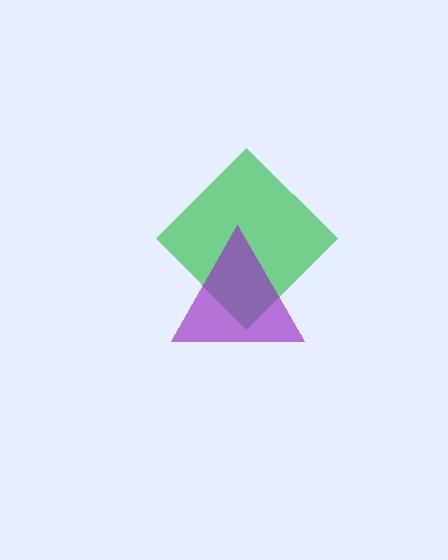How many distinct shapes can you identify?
There are 2 distinct shapes: a green diamond, a purple triangle.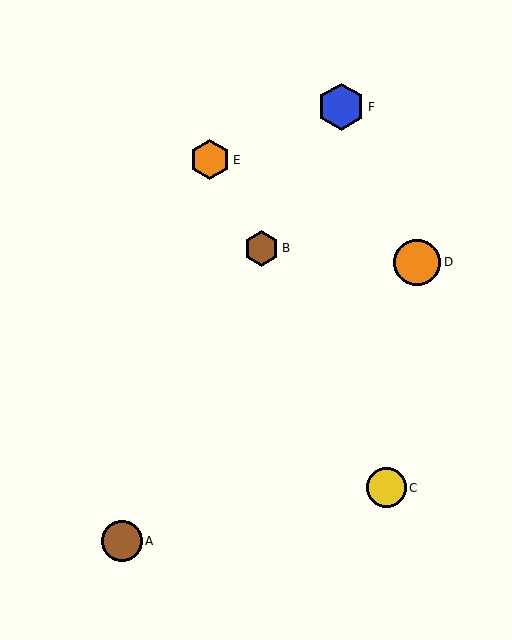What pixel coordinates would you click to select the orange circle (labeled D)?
Click at (417, 262) to select the orange circle D.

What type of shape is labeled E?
Shape E is an orange hexagon.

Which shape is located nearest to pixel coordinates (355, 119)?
The blue hexagon (labeled F) at (341, 107) is nearest to that location.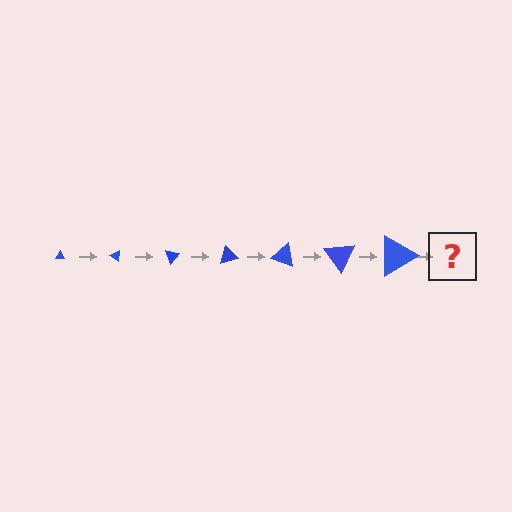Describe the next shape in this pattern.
It should be a triangle, larger than the previous one and rotated 245 degrees from the start.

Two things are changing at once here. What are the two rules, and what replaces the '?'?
The two rules are that the triangle grows larger each step and it rotates 35 degrees each step. The '?' should be a triangle, larger than the previous one and rotated 245 degrees from the start.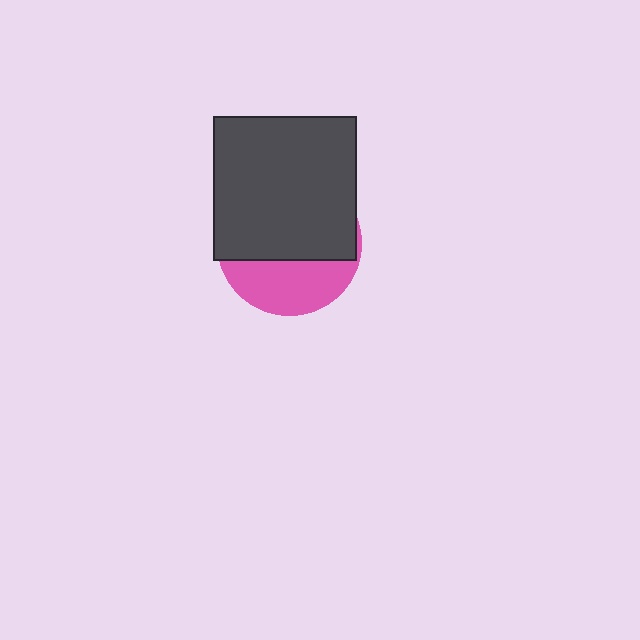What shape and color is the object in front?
The object in front is a dark gray square.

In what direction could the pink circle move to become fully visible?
The pink circle could move down. That would shift it out from behind the dark gray square entirely.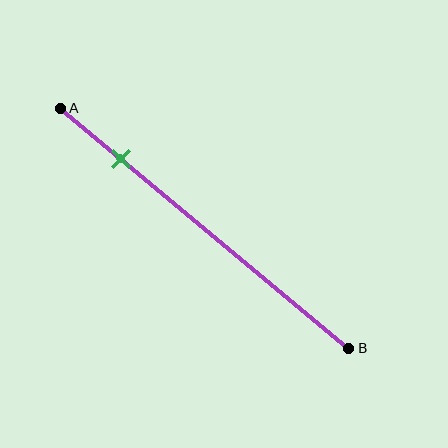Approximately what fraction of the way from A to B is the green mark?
The green mark is approximately 20% of the way from A to B.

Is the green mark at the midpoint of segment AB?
No, the mark is at about 20% from A, not at the 50% midpoint.